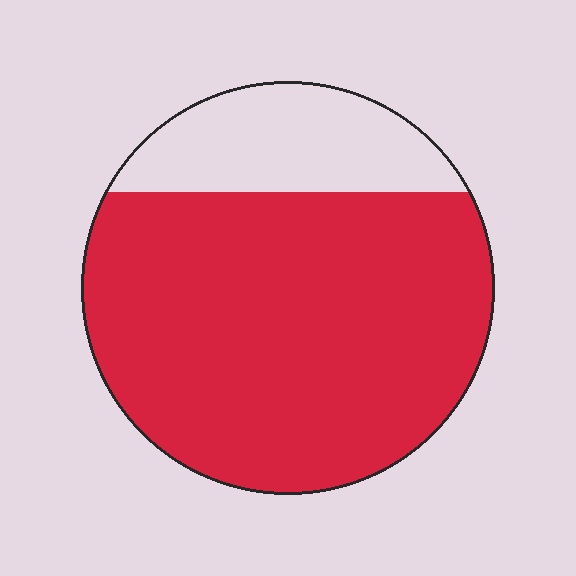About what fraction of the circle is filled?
About four fifths (4/5).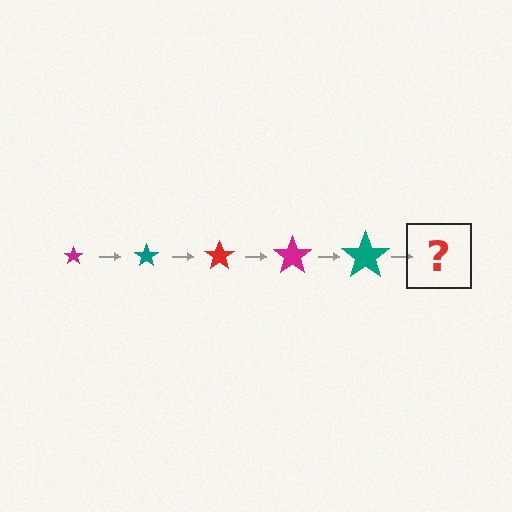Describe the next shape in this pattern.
It should be a red star, larger than the previous one.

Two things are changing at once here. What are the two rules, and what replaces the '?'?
The two rules are that the star grows larger each step and the color cycles through magenta, teal, and red. The '?' should be a red star, larger than the previous one.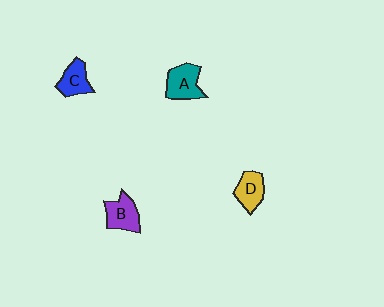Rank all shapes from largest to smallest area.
From largest to smallest: A (teal), B (purple), D (yellow), C (blue).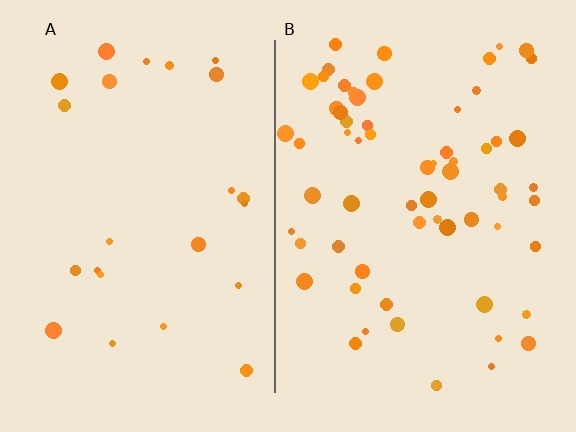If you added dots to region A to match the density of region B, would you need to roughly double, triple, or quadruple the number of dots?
Approximately triple.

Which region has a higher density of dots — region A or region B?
B (the right).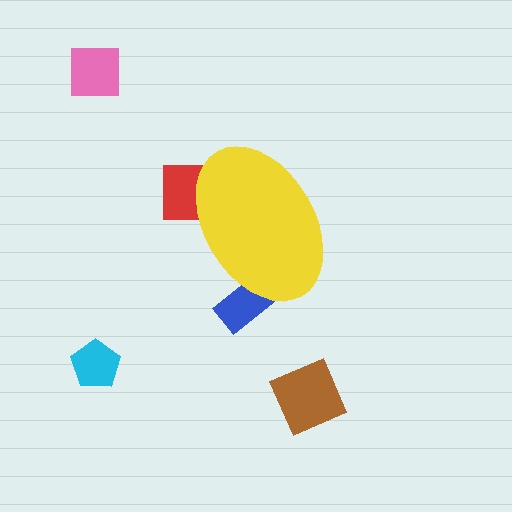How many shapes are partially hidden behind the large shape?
2 shapes are partially hidden.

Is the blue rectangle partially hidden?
Yes, the blue rectangle is partially hidden behind the yellow ellipse.